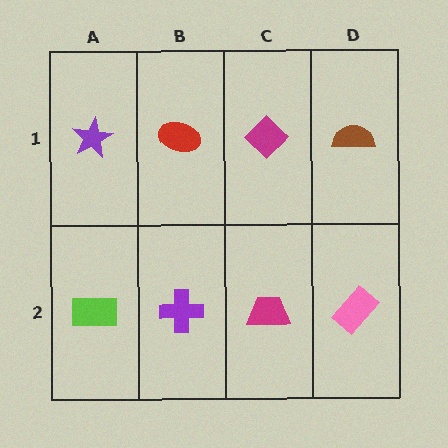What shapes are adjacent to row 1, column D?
A pink rectangle (row 2, column D), a magenta diamond (row 1, column C).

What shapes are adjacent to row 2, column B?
A red ellipse (row 1, column B), a lime rectangle (row 2, column A), a magenta trapezoid (row 2, column C).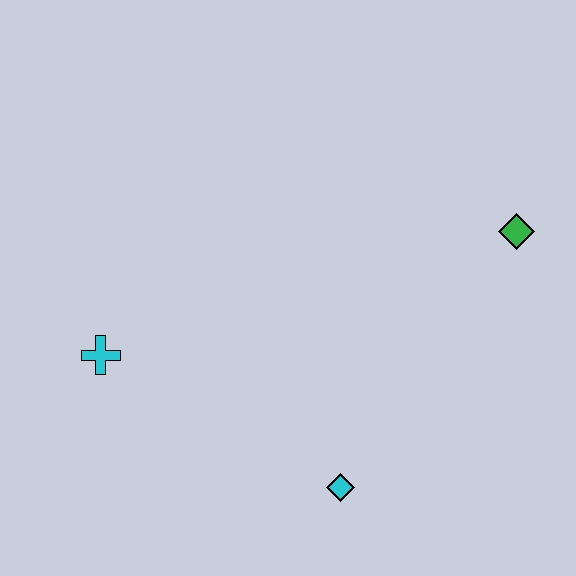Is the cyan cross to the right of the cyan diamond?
No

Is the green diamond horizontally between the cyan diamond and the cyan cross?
No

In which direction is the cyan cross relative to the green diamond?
The cyan cross is to the left of the green diamond.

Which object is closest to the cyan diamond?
The cyan cross is closest to the cyan diamond.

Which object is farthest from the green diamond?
The cyan cross is farthest from the green diamond.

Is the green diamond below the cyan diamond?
No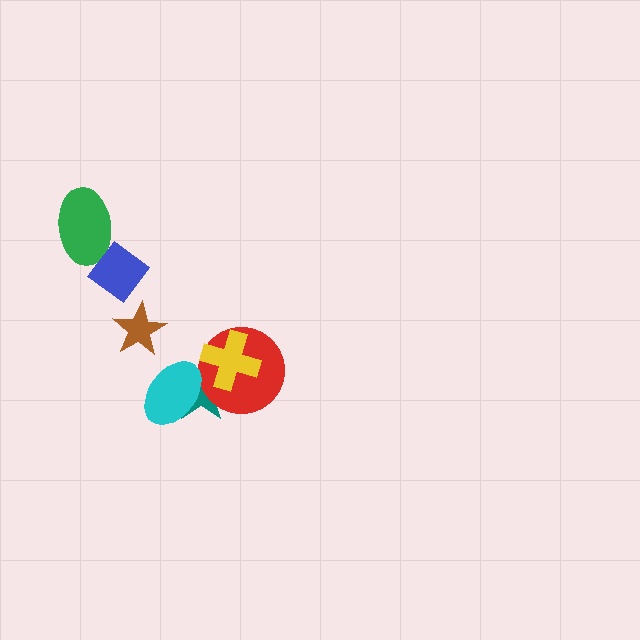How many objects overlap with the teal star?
3 objects overlap with the teal star.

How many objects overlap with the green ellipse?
1 object overlaps with the green ellipse.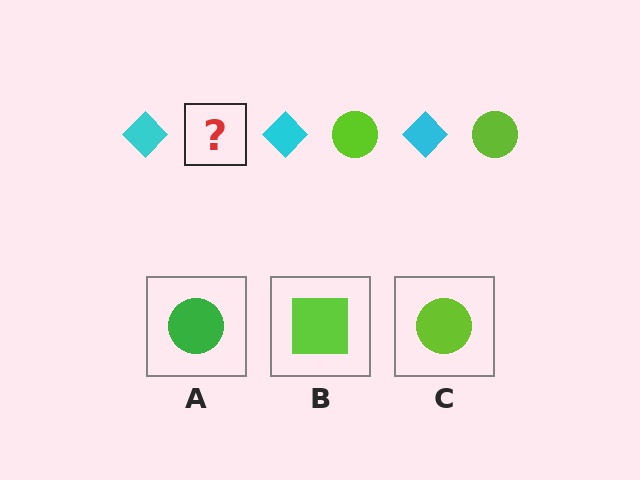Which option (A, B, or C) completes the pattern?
C.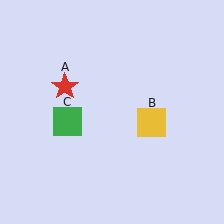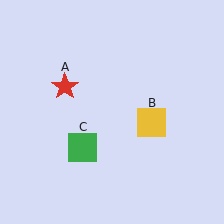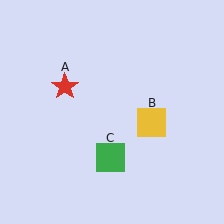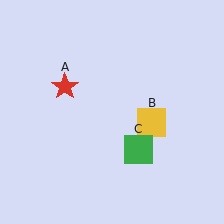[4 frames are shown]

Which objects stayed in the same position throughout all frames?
Red star (object A) and yellow square (object B) remained stationary.